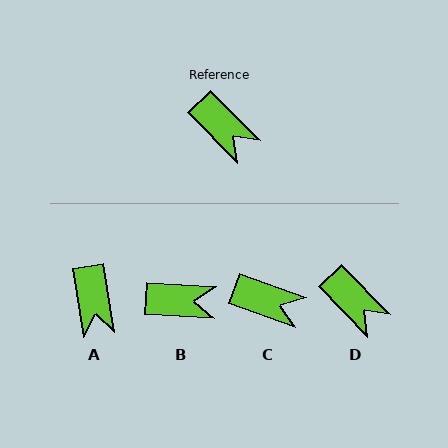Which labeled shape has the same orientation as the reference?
D.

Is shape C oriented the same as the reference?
No, it is off by about 26 degrees.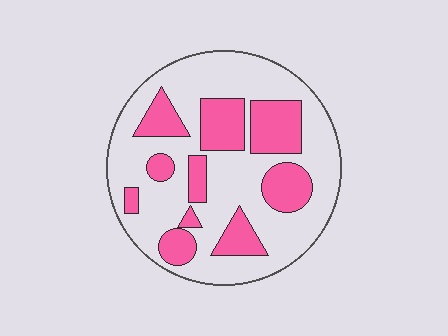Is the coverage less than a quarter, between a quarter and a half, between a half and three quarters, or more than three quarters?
Between a quarter and a half.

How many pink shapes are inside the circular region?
10.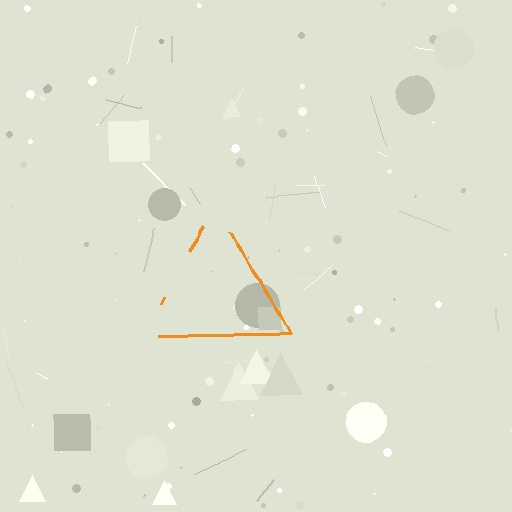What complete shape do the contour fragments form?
The contour fragments form a triangle.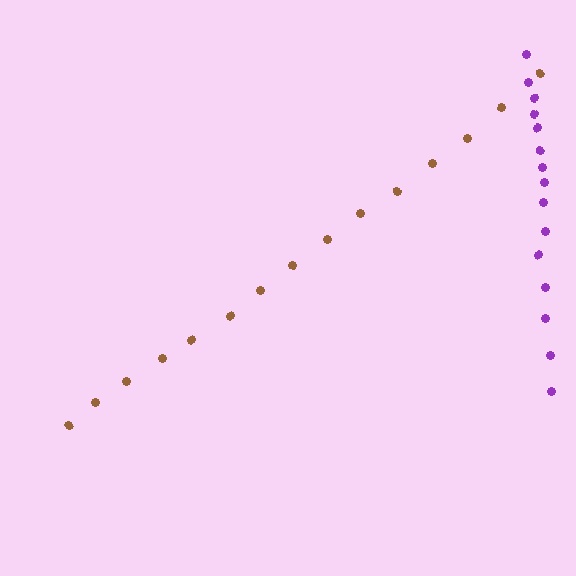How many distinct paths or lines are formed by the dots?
There are 2 distinct paths.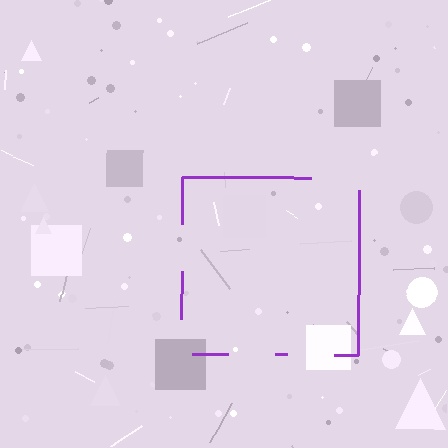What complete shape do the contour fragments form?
The contour fragments form a square.